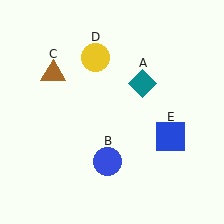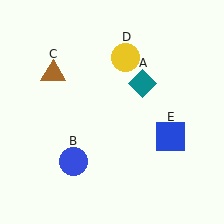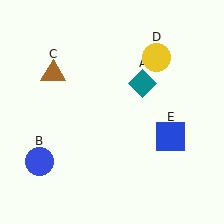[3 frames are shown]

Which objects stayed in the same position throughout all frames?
Teal diamond (object A) and brown triangle (object C) and blue square (object E) remained stationary.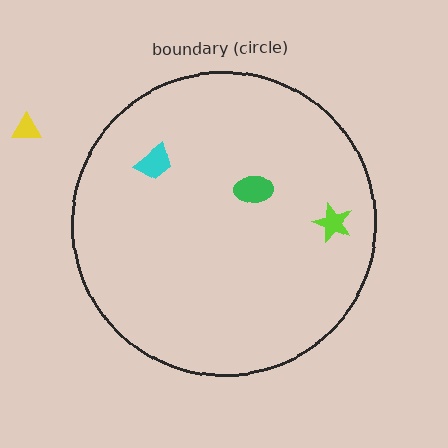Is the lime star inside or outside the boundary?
Inside.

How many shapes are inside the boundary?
3 inside, 1 outside.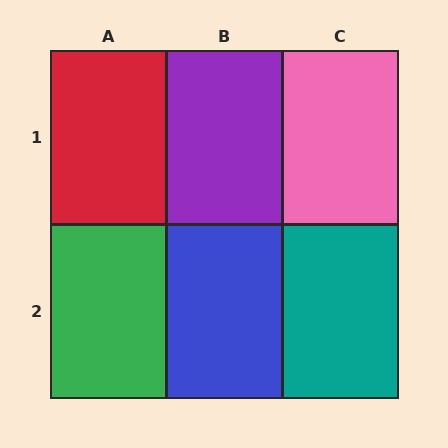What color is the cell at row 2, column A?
Green.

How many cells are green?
1 cell is green.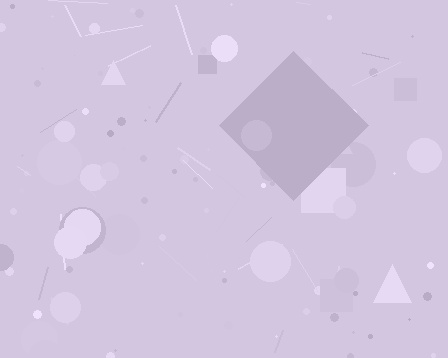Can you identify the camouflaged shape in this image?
The camouflaged shape is a diamond.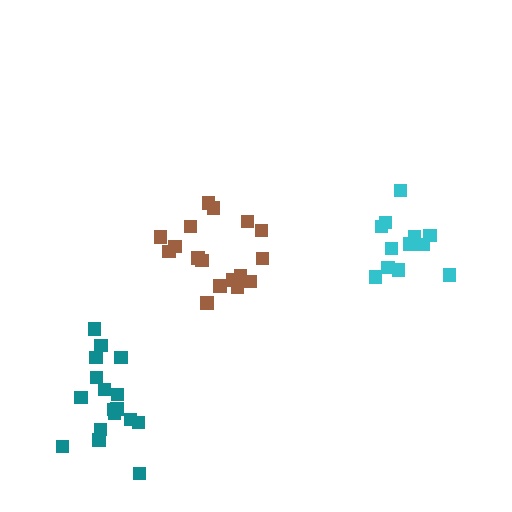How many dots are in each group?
Group 1: 12 dots, Group 2: 17 dots, Group 3: 17 dots (46 total).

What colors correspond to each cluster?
The clusters are colored: cyan, brown, teal.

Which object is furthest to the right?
The cyan cluster is rightmost.